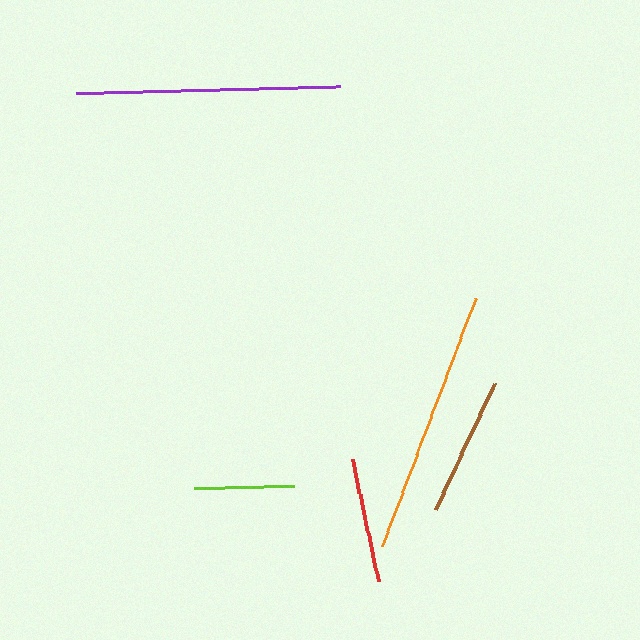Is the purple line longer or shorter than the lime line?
The purple line is longer than the lime line.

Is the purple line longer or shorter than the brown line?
The purple line is longer than the brown line.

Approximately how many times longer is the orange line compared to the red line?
The orange line is approximately 2.1 times the length of the red line.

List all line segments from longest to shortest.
From longest to shortest: orange, purple, brown, red, lime.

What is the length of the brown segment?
The brown segment is approximately 139 pixels long.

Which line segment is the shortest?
The lime line is the shortest at approximately 100 pixels.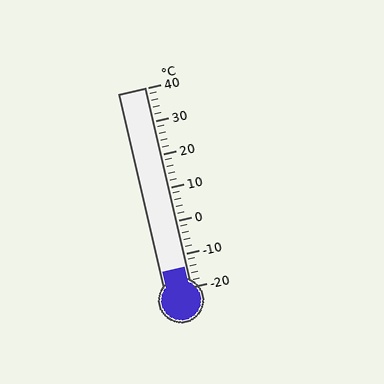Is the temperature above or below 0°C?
The temperature is below 0°C.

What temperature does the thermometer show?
The thermometer shows approximately -14°C.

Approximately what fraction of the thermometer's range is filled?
The thermometer is filled to approximately 10% of its range.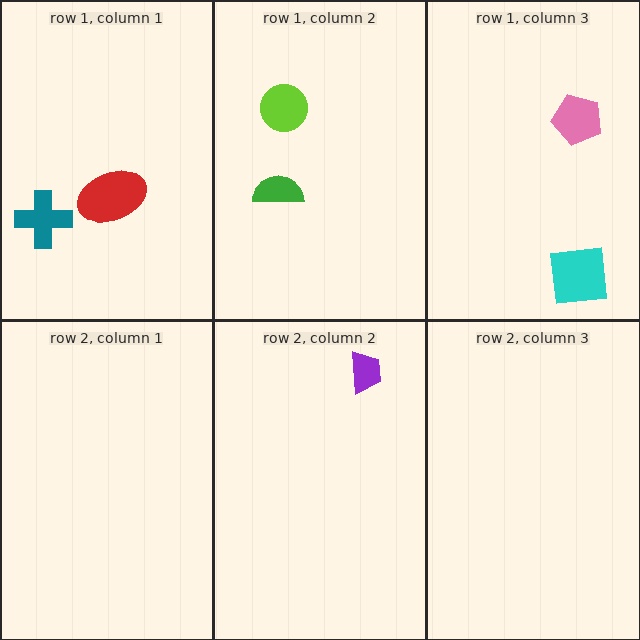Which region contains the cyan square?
The row 1, column 3 region.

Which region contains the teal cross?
The row 1, column 1 region.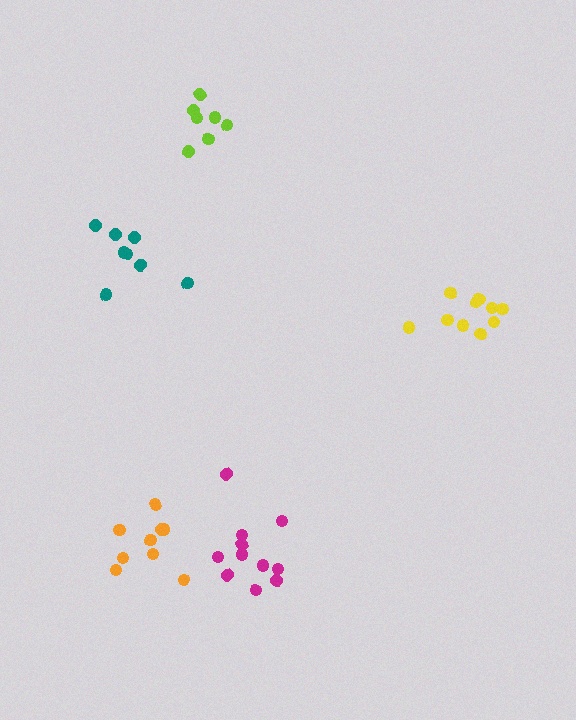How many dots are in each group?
Group 1: 7 dots, Group 2: 11 dots, Group 3: 8 dots, Group 4: 9 dots, Group 5: 10 dots (45 total).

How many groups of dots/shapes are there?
There are 5 groups.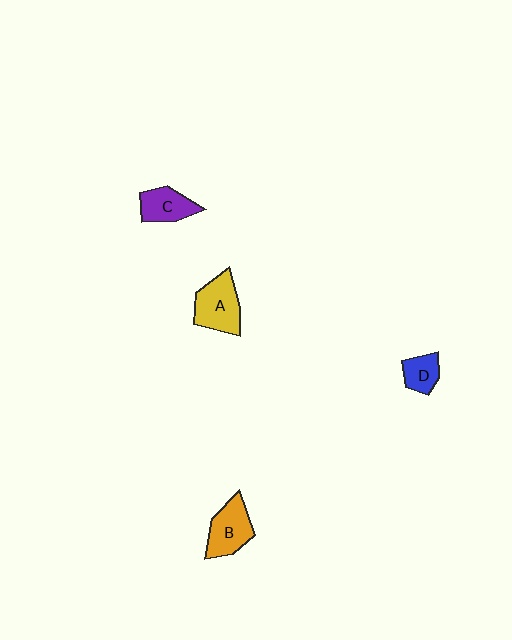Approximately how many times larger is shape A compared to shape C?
Approximately 1.4 times.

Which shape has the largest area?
Shape A (yellow).